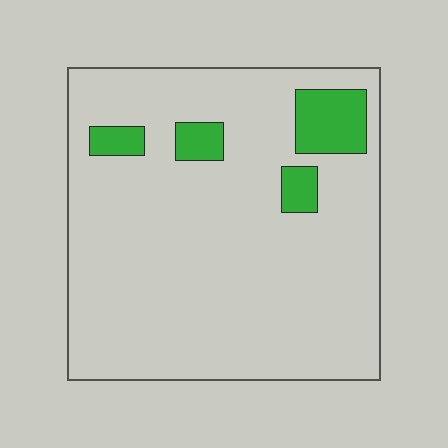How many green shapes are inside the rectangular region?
4.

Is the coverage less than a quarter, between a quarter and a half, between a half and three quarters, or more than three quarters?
Less than a quarter.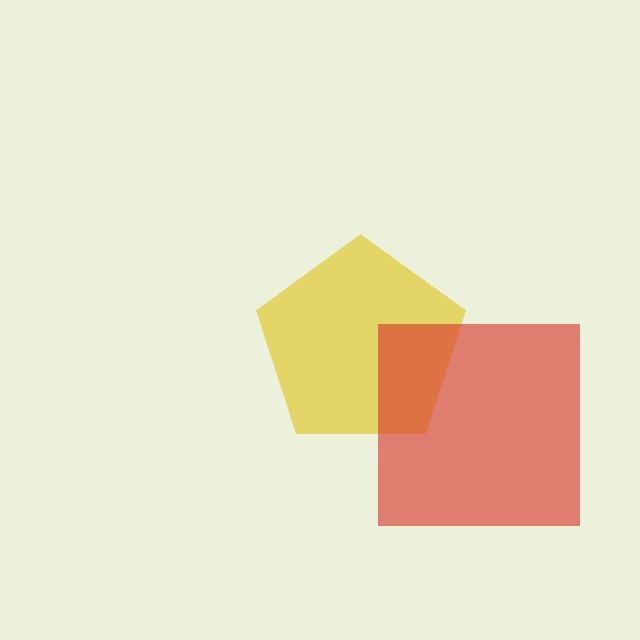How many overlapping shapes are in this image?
There are 2 overlapping shapes in the image.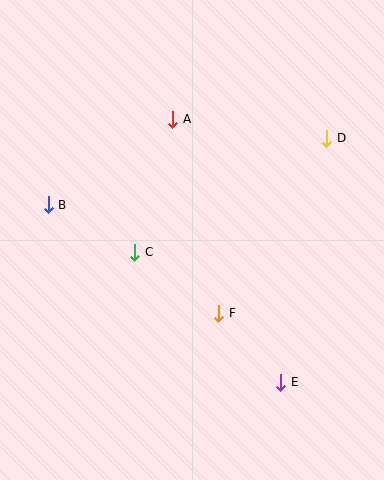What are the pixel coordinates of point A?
Point A is at (173, 119).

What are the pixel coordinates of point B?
Point B is at (48, 205).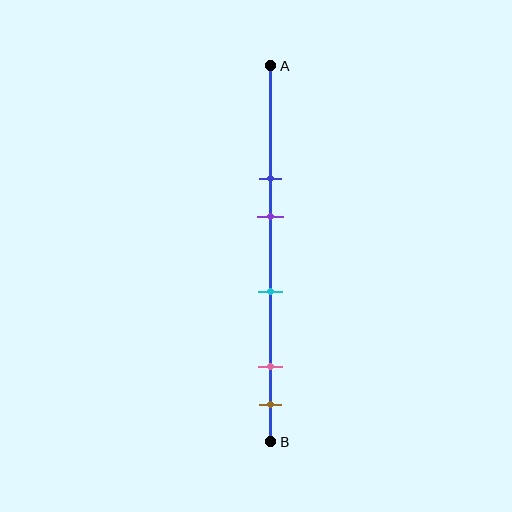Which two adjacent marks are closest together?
The pink and brown marks are the closest adjacent pair.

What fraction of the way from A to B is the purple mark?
The purple mark is approximately 40% (0.4) of the way from A to B.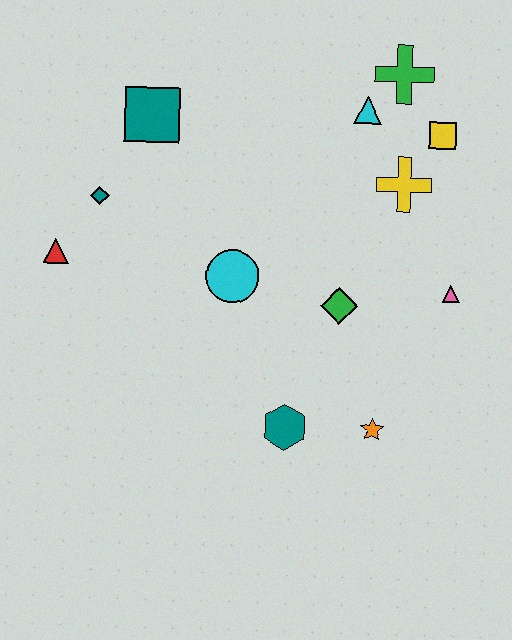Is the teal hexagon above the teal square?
No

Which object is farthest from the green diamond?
The red triangle is farthest from the green diamond.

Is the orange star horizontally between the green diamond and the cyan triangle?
No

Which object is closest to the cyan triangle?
The green cross is closest to the cyan triangle.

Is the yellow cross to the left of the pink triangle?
Yes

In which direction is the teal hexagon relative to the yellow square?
The teal hexagon is below the yellow square.